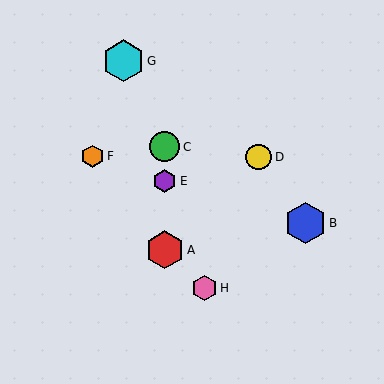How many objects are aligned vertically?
3 objects (A, C, E) are aligned vertically.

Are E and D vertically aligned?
No, E is at x≈165 and D is at x≈259.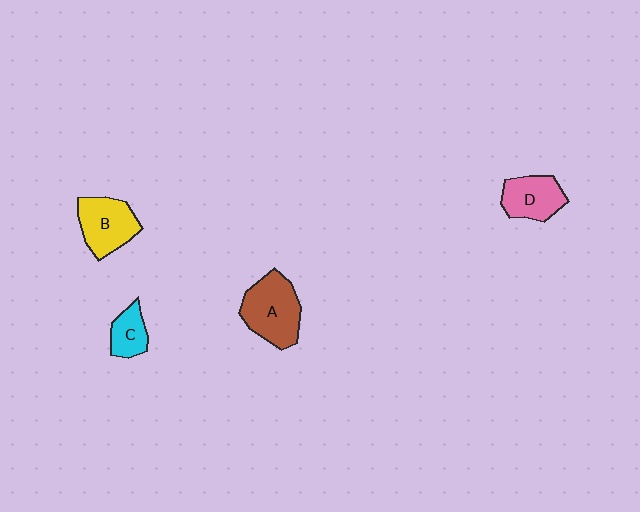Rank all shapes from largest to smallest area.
From largest to smallest: A (brown), B (yellow), D (pink), C (cyan).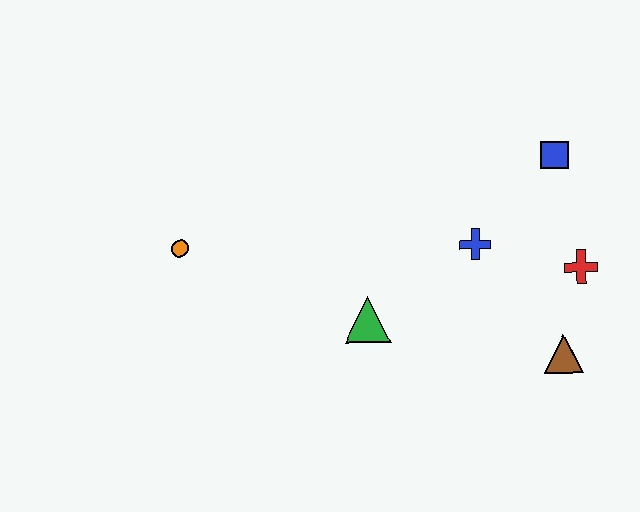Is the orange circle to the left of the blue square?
Yes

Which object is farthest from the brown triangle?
The orange circle is farthest from the brown triangle.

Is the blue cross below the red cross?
No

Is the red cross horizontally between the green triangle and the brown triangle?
No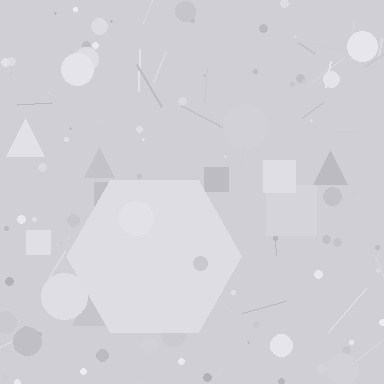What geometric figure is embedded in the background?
A hexagon is embedded in the background.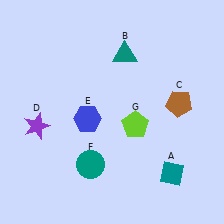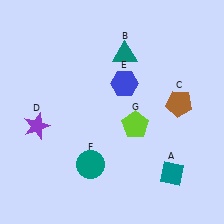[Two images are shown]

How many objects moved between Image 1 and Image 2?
1 object moved between the two images.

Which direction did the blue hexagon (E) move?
The blue hexagon (E) moved right.